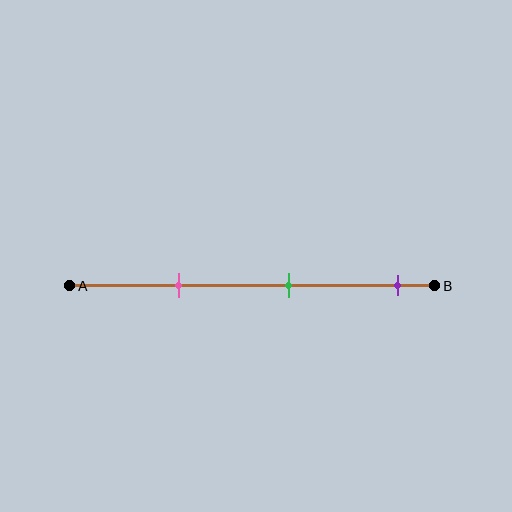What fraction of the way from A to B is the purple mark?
The purple mark is approximately 90% (0.9) of the way from A to B.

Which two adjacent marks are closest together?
The pink and green marks are the closest adjacent pair.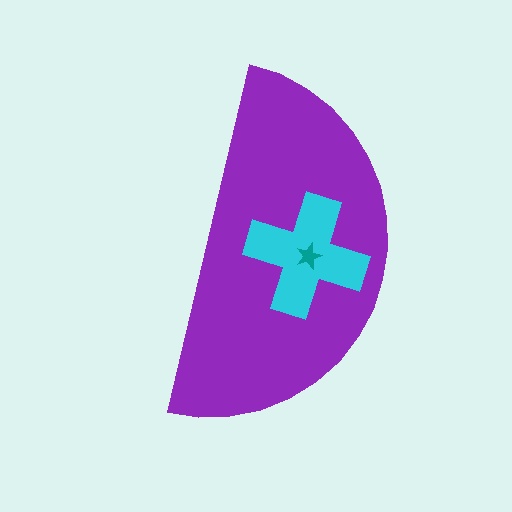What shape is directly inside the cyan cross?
The teal star.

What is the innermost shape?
The teal star.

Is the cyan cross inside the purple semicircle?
Yes.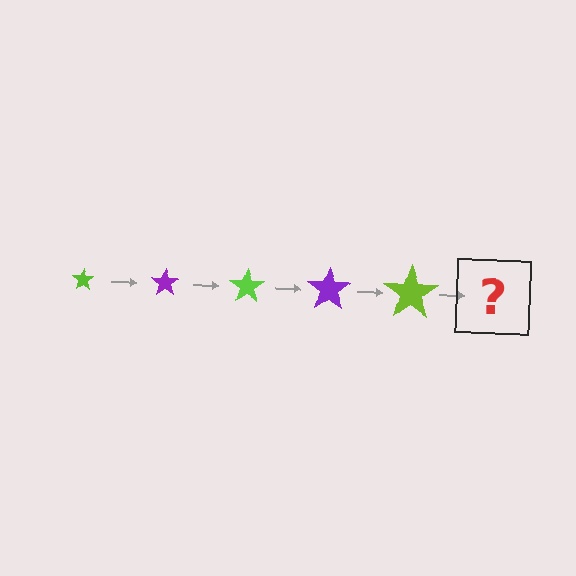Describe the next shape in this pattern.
It should be a purple star, larger than the previous one.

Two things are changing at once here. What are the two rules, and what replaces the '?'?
The two rules are that the star grows larger each step and the color cycles through lime and purple. The '?' should be a purple star, larger than the previous one.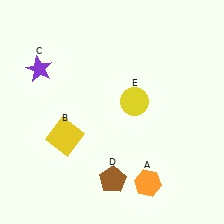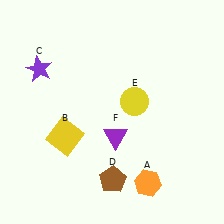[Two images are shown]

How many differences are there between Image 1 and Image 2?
There is 1 difference between the two images.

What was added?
A purple triangle (F) was added in Image 2.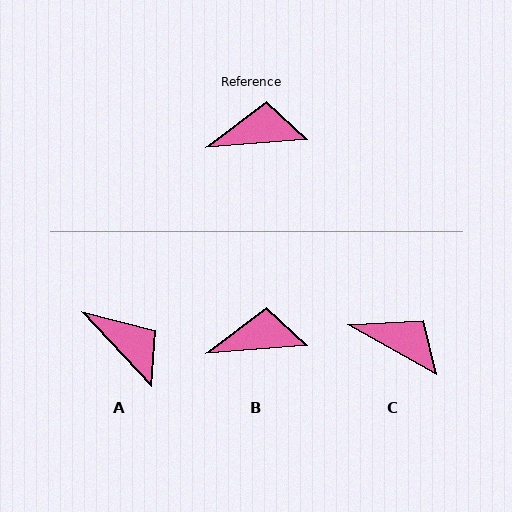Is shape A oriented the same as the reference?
No, it is off by about 52 degrees.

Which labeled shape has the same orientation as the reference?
B.